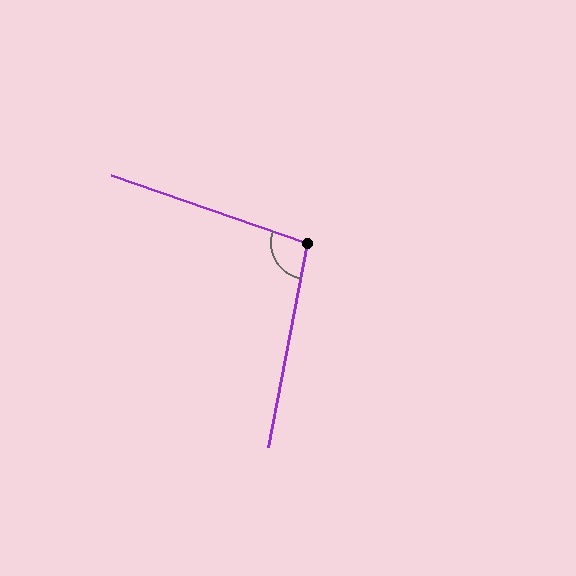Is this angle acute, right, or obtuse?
It is obtuse.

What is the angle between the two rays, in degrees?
Approximately 98 degrees.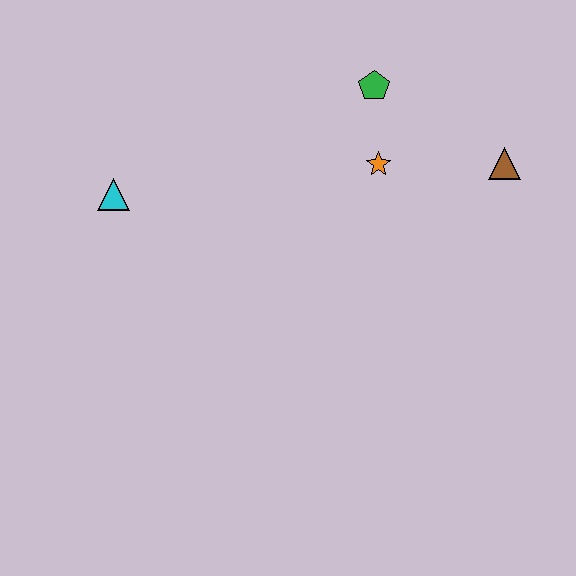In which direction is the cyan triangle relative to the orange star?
The cyan triangle is to the left of the orange star.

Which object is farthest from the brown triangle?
The cyan triangle is farthest from the brown triangle.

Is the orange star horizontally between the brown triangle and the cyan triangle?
Yes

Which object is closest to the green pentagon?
The orange star is closest to the green pentagon.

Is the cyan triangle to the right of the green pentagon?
No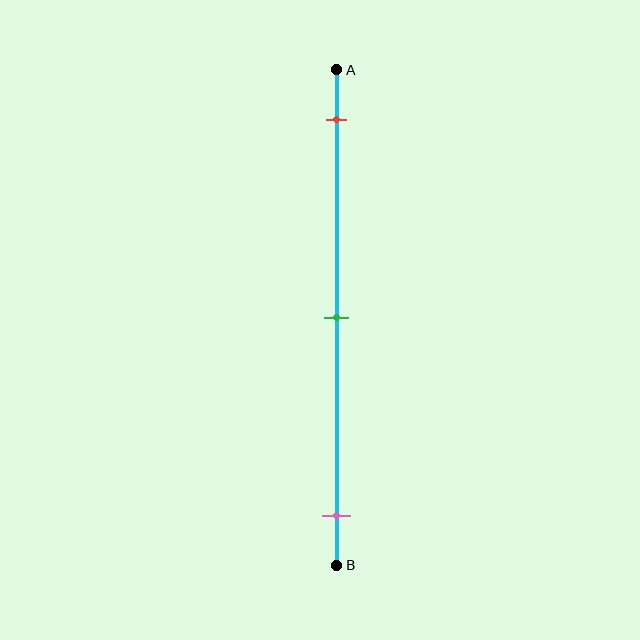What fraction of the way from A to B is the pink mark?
The pink mark is approximately 90% (0.9) of the way from A to B.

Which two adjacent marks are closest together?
The red and green marks are the closest adjacent pair.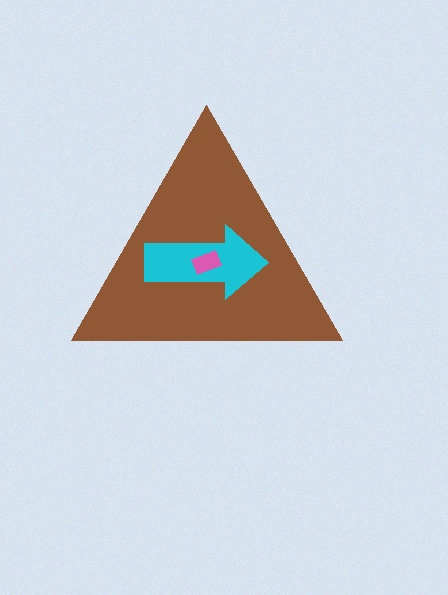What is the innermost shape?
The pink rectangle.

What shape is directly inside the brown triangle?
The cyan arrow.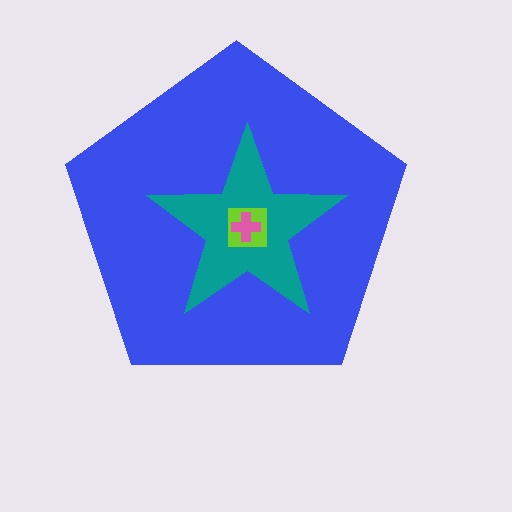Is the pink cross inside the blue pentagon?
Yes.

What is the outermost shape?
The blue pentagon.